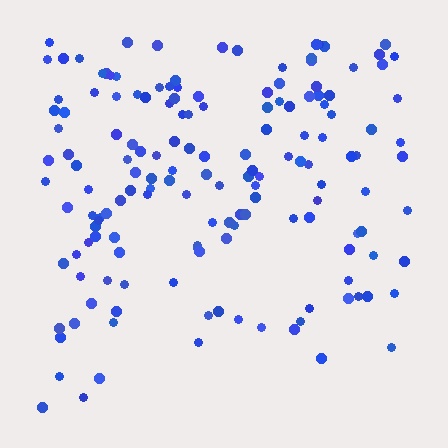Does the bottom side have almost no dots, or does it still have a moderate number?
Still a moderate number, just noticeably fewer than the top.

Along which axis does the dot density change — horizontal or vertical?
Vertical.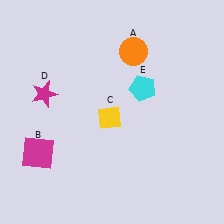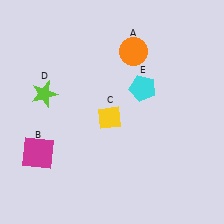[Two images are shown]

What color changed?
The star (D) changed from magenta in Image 1 to lime in Image 2.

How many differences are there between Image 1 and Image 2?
There is 1 difference between the two images.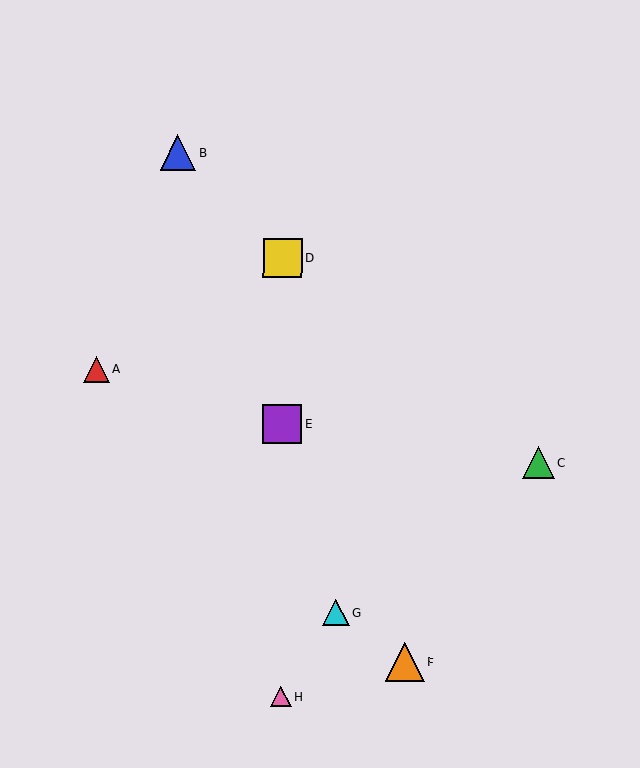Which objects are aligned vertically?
Objects D, E, H are aligned vertically.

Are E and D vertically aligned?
Yes, both are at x≈282.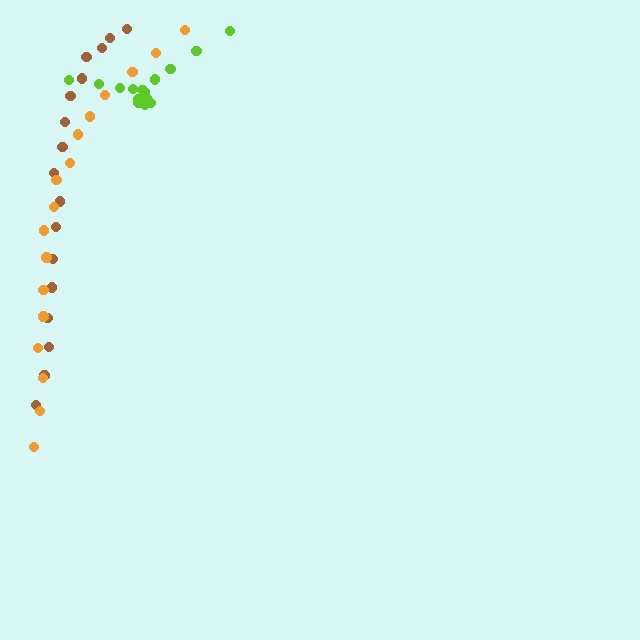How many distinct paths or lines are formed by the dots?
There are 3 distinct paths.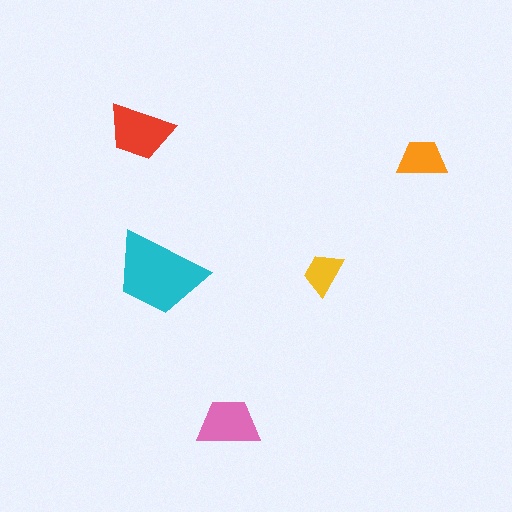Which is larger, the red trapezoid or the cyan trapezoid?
The cyan one.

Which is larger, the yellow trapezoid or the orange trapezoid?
The orange one.